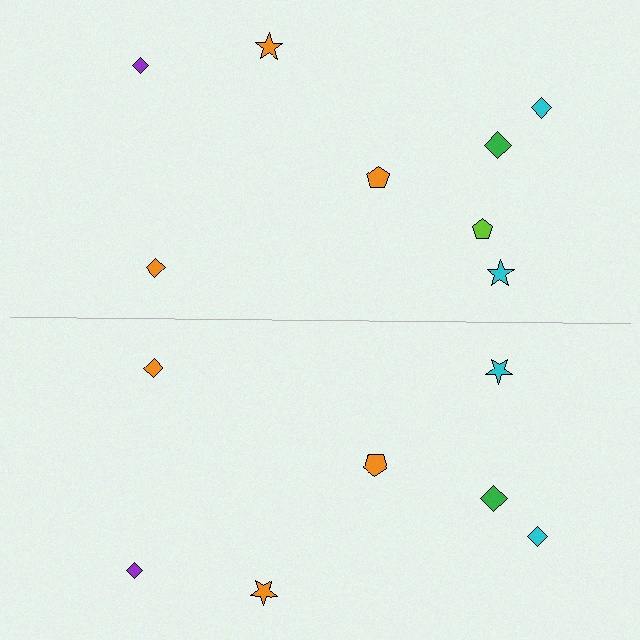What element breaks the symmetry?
A lime pentagon is missing from the bottom side.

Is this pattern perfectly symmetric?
No, the pattern is not perfectly symmetric. A lime pentagon is missing from the bottom side.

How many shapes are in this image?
There are 15 shapes in this image.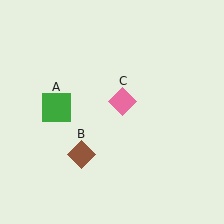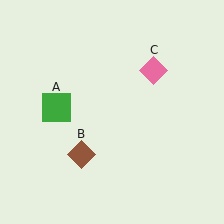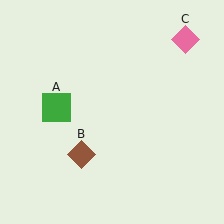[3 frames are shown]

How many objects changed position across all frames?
1 object changed position: pink diamond (object C).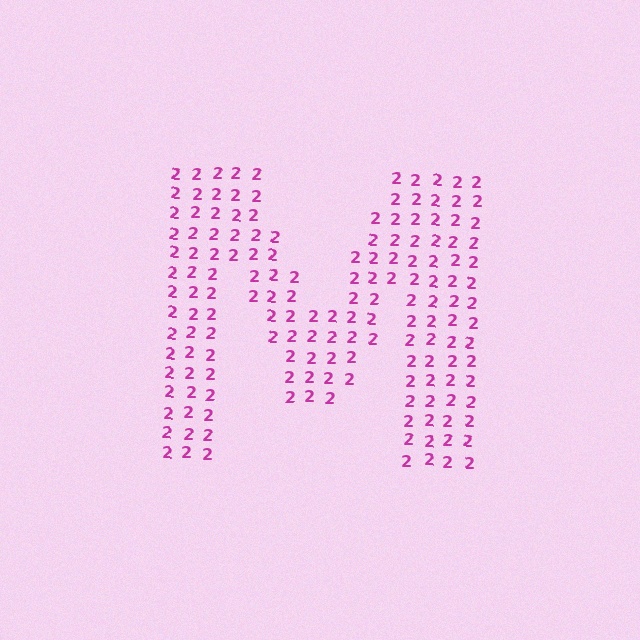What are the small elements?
The small elements are digit 2's.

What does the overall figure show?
The overall figure shows the letter M.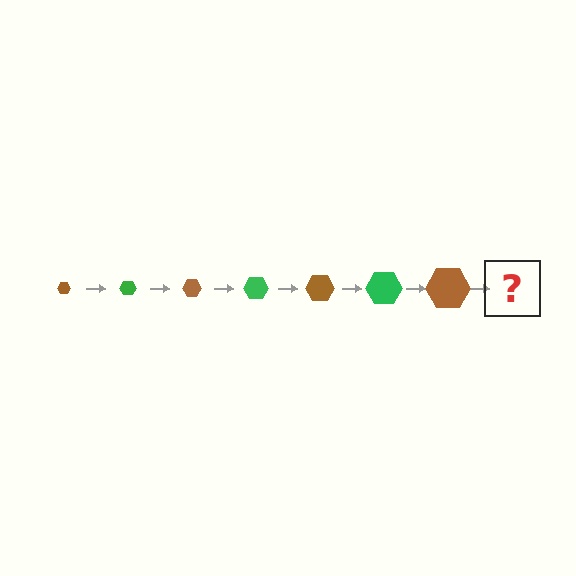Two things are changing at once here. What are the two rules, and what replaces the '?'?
The two rules are that the hexagon grows larger each step and the color cycles through brown and green. The '?' should be a green hexagon, larger than the previous one.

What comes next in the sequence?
The next element should be a green hexagon, larger than the previous one.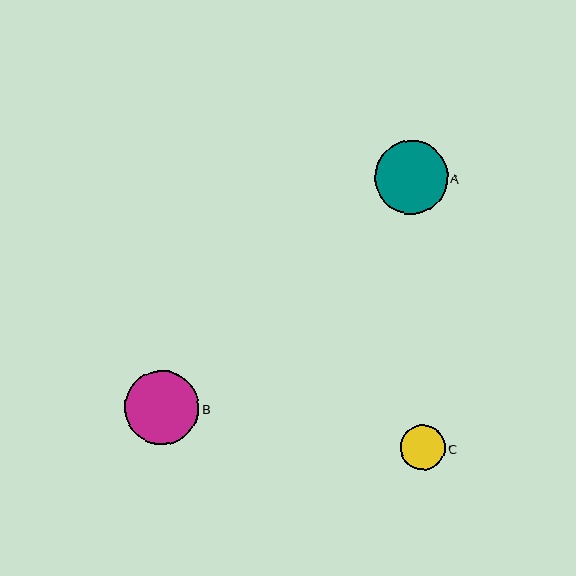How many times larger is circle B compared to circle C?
Circle B is approximately 1.7 times the size of circle C.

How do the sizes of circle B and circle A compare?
Circle B and circle A are approximately the same size.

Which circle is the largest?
Circle B is the largest with a size of approximately 74 pixels.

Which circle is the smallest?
Circle C is the smallest with a size of approximately 44 pixels.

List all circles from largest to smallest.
From largest to smallest: B, A, C.